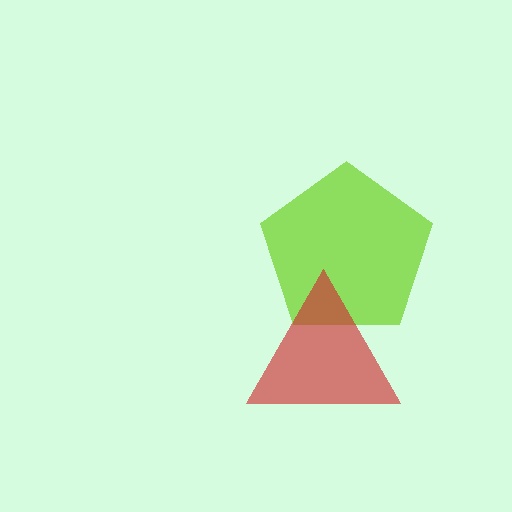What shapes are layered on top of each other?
The layered shapes are: a lime pentagon, a red triangle.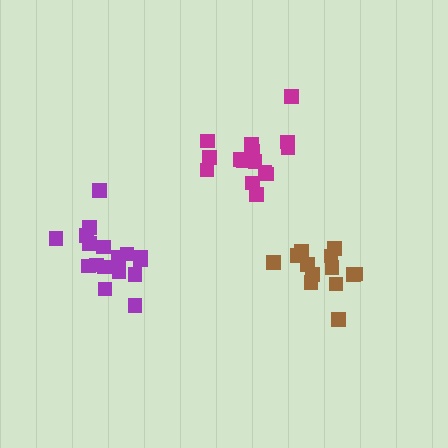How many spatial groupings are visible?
There are 3 spatial groupings.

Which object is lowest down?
The brown cluster is bottommost.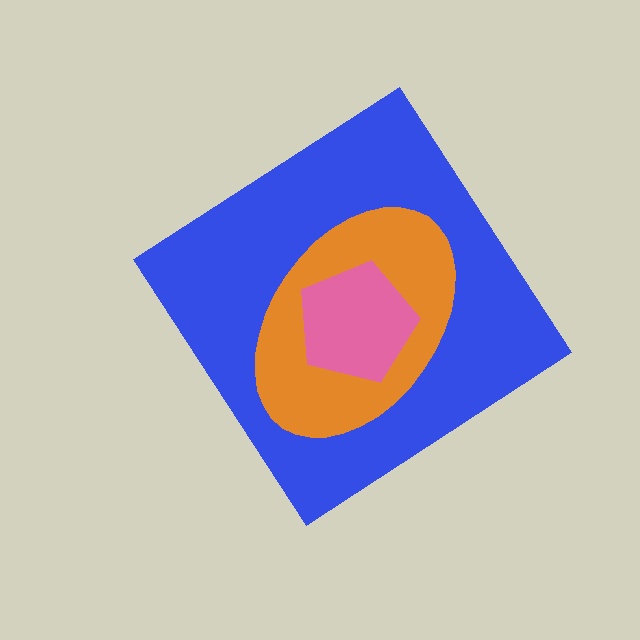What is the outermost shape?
The blue diamond.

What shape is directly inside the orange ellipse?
The pink pentagon.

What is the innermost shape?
The pink pentagon.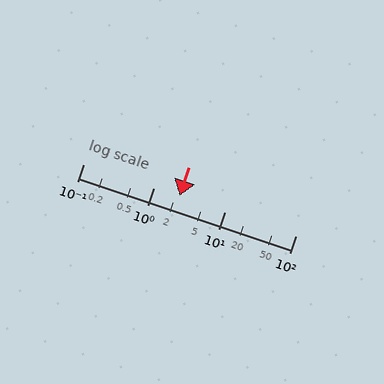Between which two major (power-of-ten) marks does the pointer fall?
The pointer is between 1 and 10.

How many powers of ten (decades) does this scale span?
The scale spans 3 decades, from 0.1 to 100.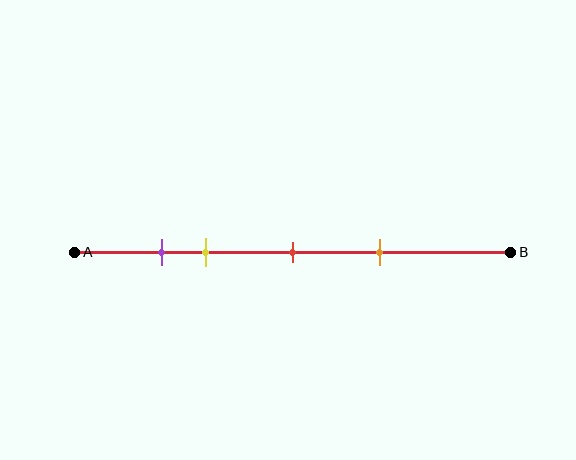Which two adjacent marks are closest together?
The purple and yellow marks are the closest adjacent pair.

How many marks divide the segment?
There are 4 marks dividing the segment.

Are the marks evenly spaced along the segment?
No, the marks are not evenly spaced.